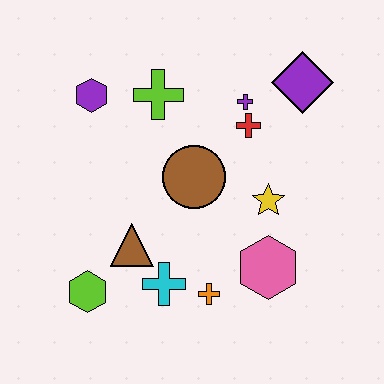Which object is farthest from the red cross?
The lime hexagon is farthest from the red cross.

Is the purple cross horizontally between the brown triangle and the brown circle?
No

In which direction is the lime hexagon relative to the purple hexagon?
The lime hexagon is below the purple hexagon.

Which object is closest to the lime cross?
The purple hexagon is closest to the lime cross.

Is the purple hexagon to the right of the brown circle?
No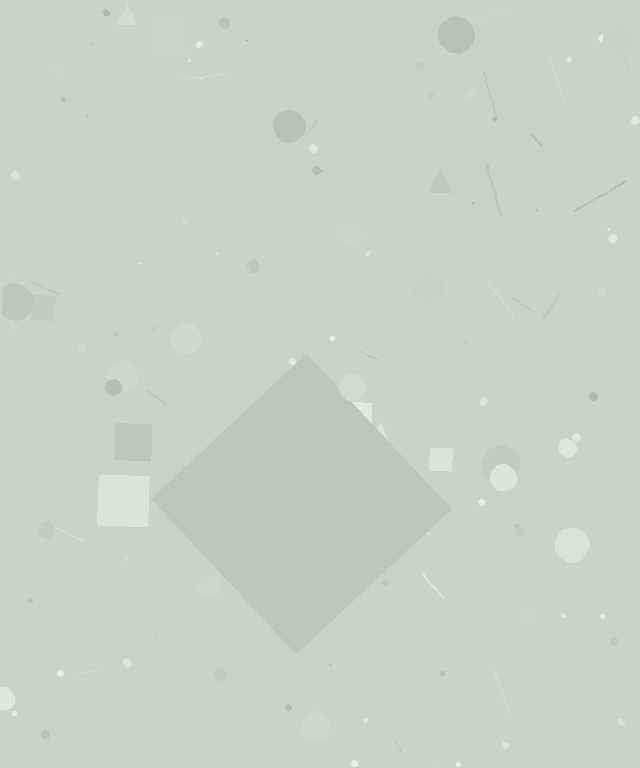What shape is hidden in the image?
A diamond is hidden in the image.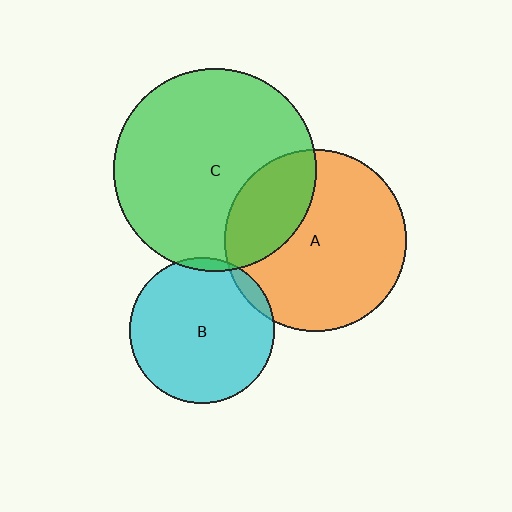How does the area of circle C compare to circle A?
Approximately 1.2 times.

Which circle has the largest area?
Circle C (green).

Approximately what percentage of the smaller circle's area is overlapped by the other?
Approximately 5%.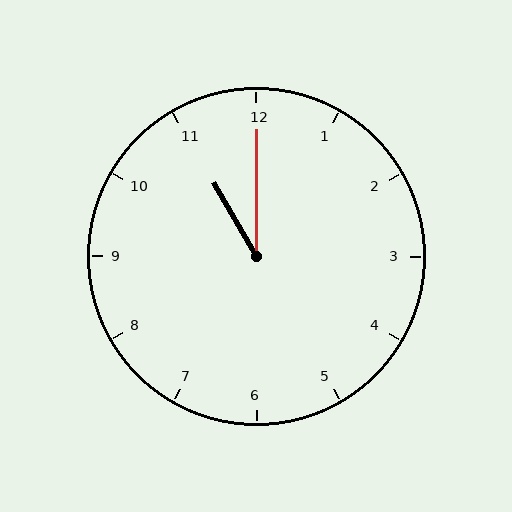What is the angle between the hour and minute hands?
Approximately 30 degrees.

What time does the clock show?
11:00.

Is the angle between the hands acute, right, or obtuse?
It is acute.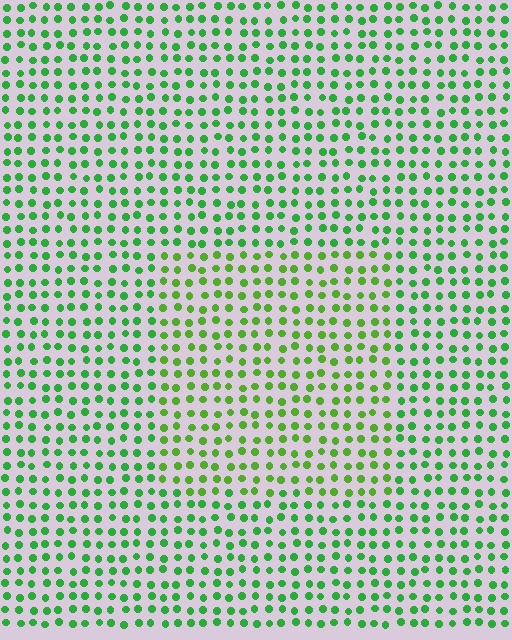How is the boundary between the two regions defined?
The boundary is defined purely by a slight shift in hue (about 25 degrees). Spacing, size, and orientation are identical on both sides.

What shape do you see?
I see a rectangle.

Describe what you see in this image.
The image is filled with small green elements in a uniform arrangement. A rectangle-shaped region is visible where the elements are tinted to a slightly different hue, forming a subtle color boundary.